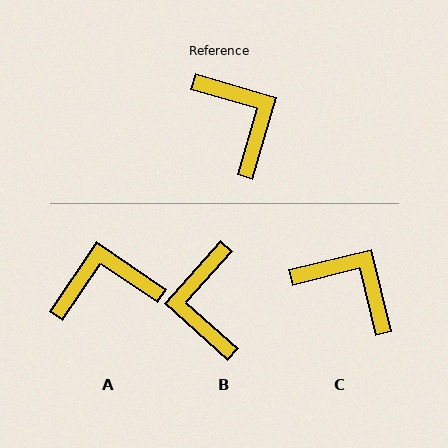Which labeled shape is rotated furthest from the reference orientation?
B, about 155 degrees away.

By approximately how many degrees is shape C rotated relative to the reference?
Approximately 30 degrees counter-clockwise.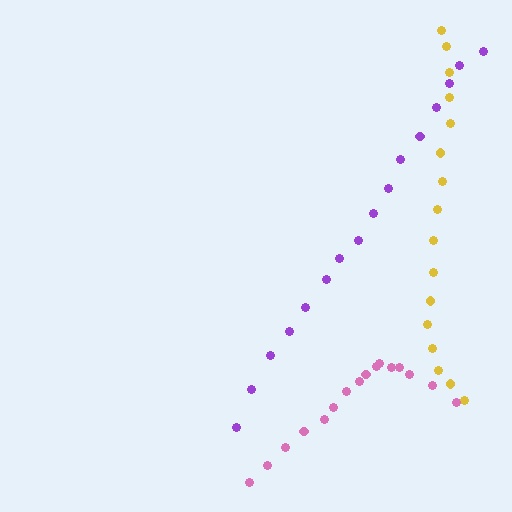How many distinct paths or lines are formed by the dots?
There are 3 distinct paths.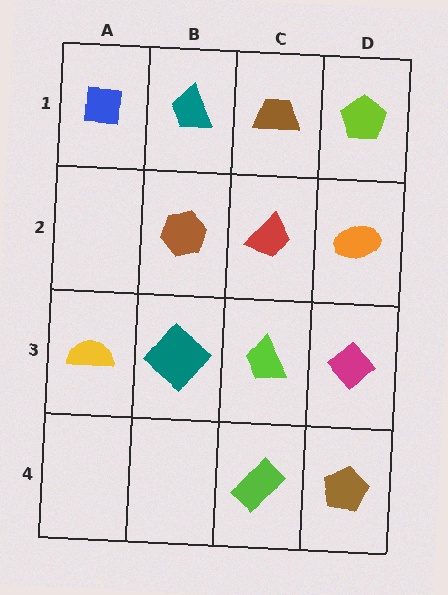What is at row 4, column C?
A lime rectangle.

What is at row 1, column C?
A brown trapezoid.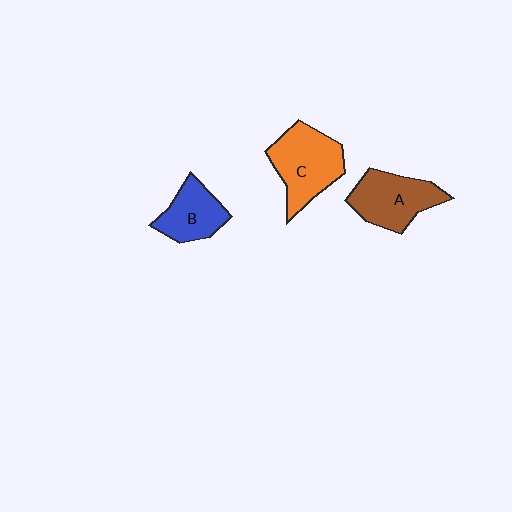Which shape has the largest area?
Shape C (orange).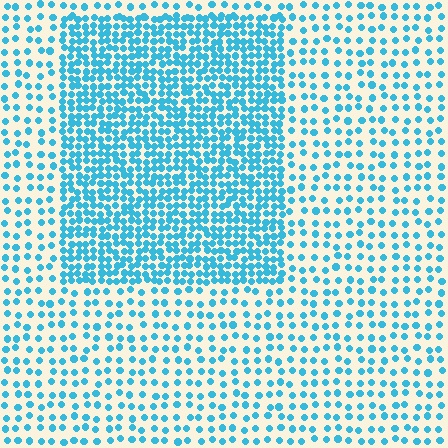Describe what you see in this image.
The image contains small cyan elements arranged at two different densities. A rectangle-shaped region is visible where the elements are more densely packed than the surrounding area.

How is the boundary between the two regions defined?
The boundary is defined by a change in element density (approximately 2.3x ratio). All elements are the same color, size, and shape.